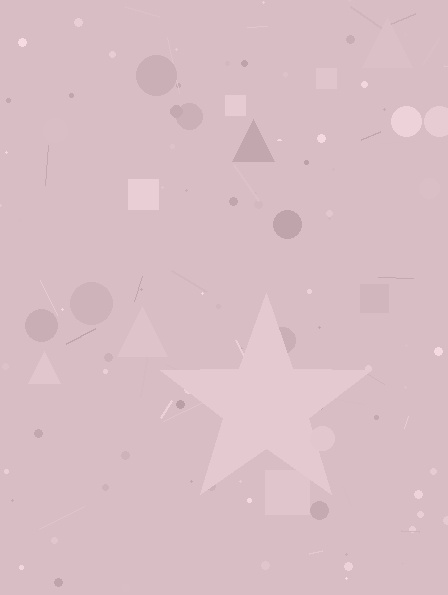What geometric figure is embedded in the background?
A star is embedded in the background.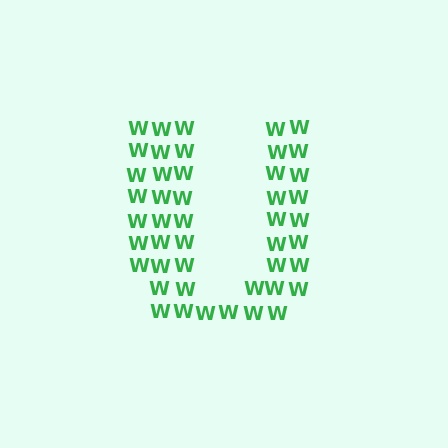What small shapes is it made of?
It is made of small letter W's.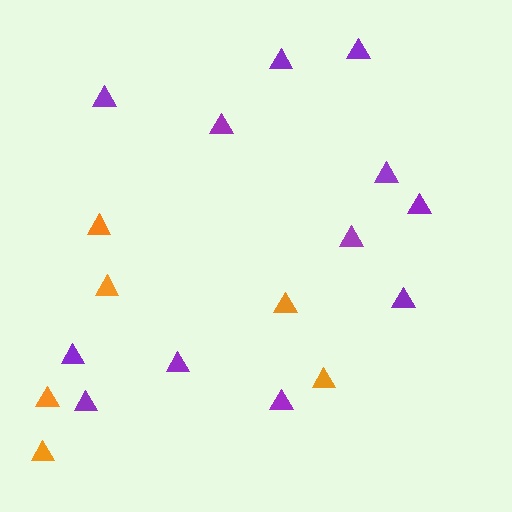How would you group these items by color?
There are 2 groups: one group of orange triangles (6) and one group of purple triangles (12).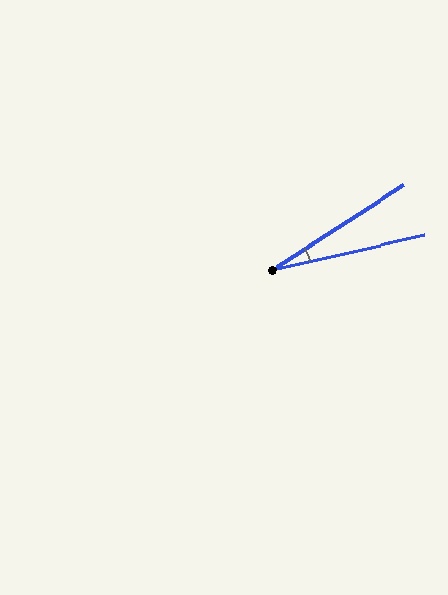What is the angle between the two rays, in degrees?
Approximately 20 degrees.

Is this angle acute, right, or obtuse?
It is acute.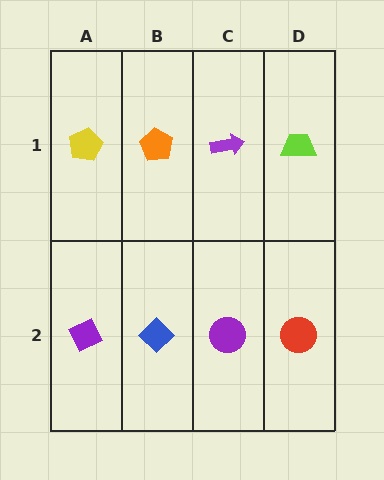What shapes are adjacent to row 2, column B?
An orange pentagon (row 1, column B), a purple diamond (row 2, column A), a purple circle (row 2, column C).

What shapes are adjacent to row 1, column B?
A blue diamond (row 2, column B), a yellow pentagon (row 1, column A), a purple arrow (row 1, column C).